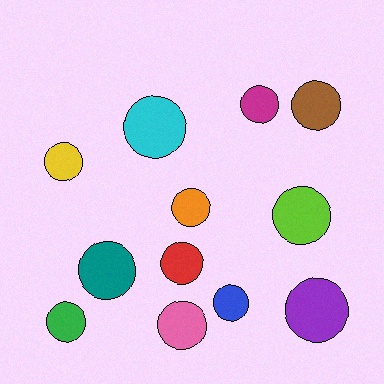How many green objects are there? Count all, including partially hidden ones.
There is 1 green object.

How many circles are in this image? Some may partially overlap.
There are 12 circles.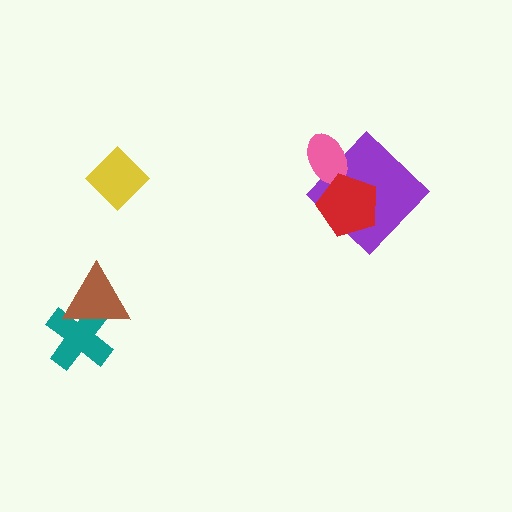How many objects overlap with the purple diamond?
2 objects overlap with the purple diamond.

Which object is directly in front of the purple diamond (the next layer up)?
The pink ellipse is directly in front of the purple diamond.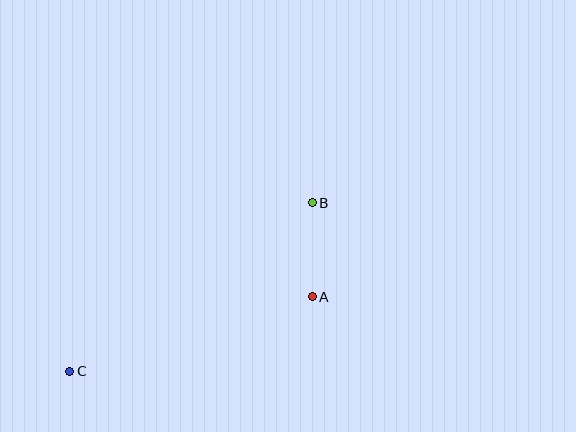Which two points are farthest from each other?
Points B and C are farthest from each other.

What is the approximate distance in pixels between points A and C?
The distance between A and C is approximately 253 pixels.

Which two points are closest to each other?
Points A and B are closest to each other.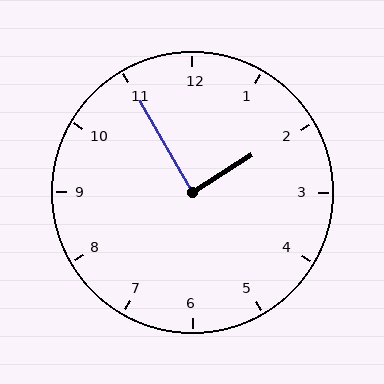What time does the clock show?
1:55.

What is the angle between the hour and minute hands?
Approximately 88 degrees.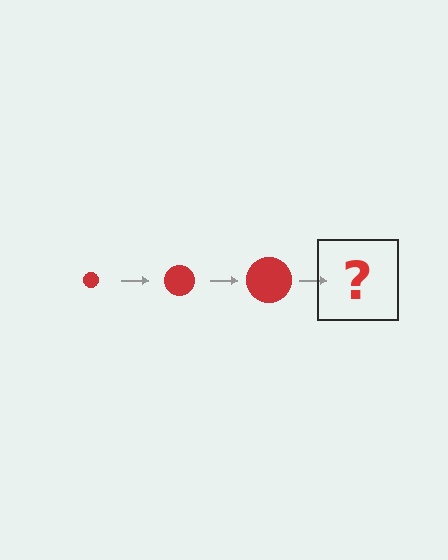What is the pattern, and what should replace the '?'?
The pattern is that the circle gets progressively larger each step. The '?' should be a red circle, larger than the previous one.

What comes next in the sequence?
The next element should be a red circle, larger than the previous one.